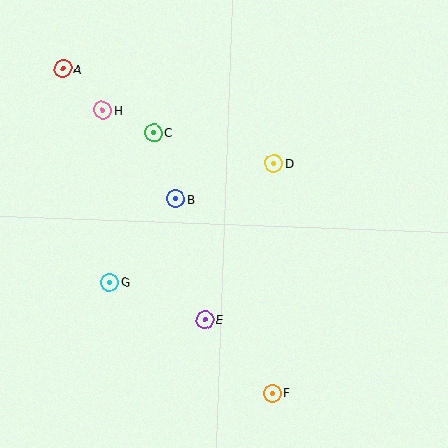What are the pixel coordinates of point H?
Point H is at (103, 110).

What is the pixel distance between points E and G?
The distance between E and G is 102 pixels.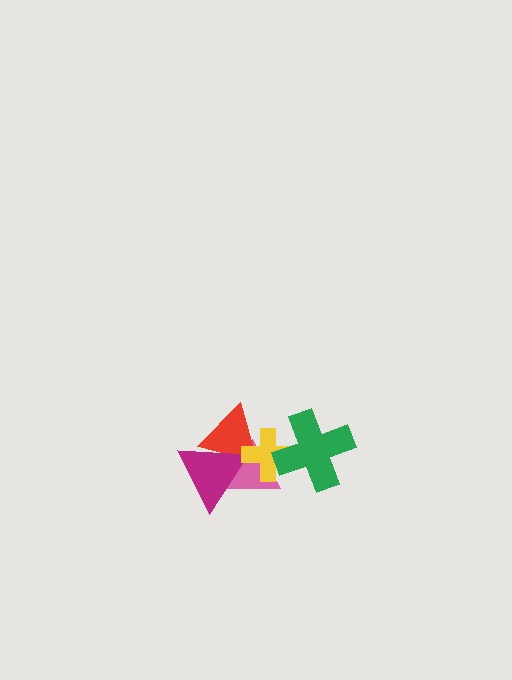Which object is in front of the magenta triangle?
The yellow cross is in front of the magenta triangle.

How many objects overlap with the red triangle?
3 objects overlap with the red triangle.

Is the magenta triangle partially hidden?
Yes, it is partially covered by another shape.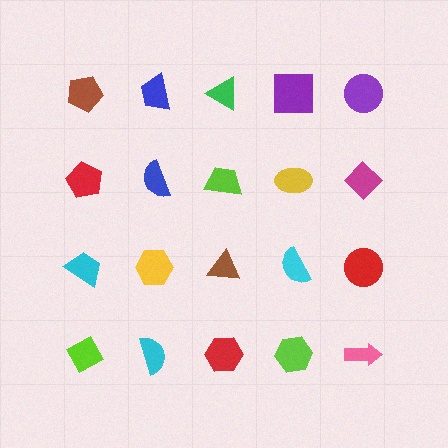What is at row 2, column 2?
A blue semicircle.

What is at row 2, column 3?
A lime trapezoid.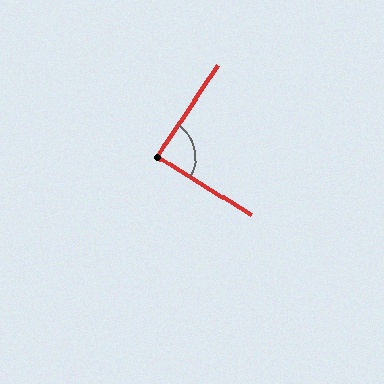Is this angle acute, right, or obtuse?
It is approximately a right angle.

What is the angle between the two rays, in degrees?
Approximately 88 degrees.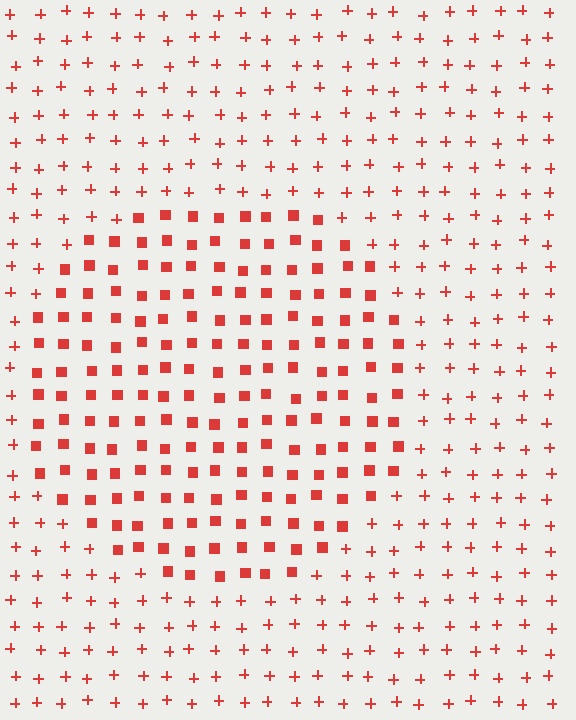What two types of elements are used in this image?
The image uses squares inside the circle region and plus signs outside it.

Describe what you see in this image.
The image is filled with small red elements arranged in a uniform grid. A circle-shaped region contains squares, while the surrounding area contains plus signs. The boundary is defined purely by the change in element shape.